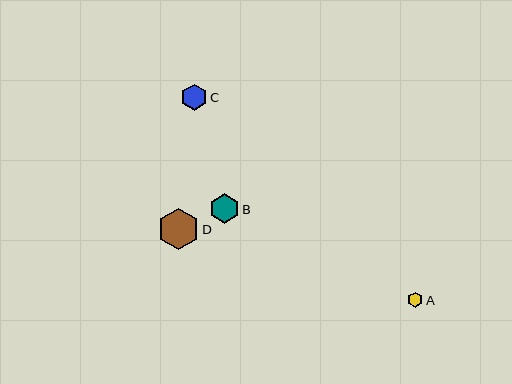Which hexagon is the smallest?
Hexagon A is the smallest with a size of approximately 15 pixels.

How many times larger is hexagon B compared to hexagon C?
Hexagon B is approximately 1.1 times the size of hexagon C.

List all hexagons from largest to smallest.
From largest to smallest: D, B, C, A.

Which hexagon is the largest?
Hexagon D is the largest with a size of approximately 41 pixels.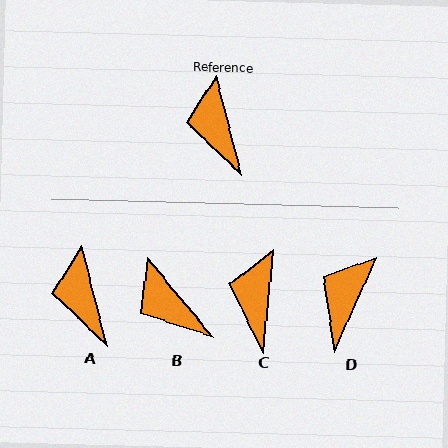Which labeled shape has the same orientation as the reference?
A.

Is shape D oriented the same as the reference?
No, it is off by about 38 degrees.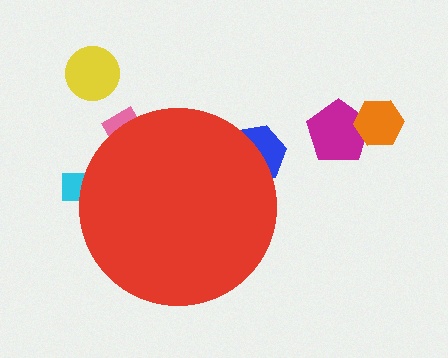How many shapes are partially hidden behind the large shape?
3 shapes are partially hidden.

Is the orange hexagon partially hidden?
No, the orange hexagon is fully visible.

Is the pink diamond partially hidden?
Yes, the pink diamond is partially hidden behind the red circle.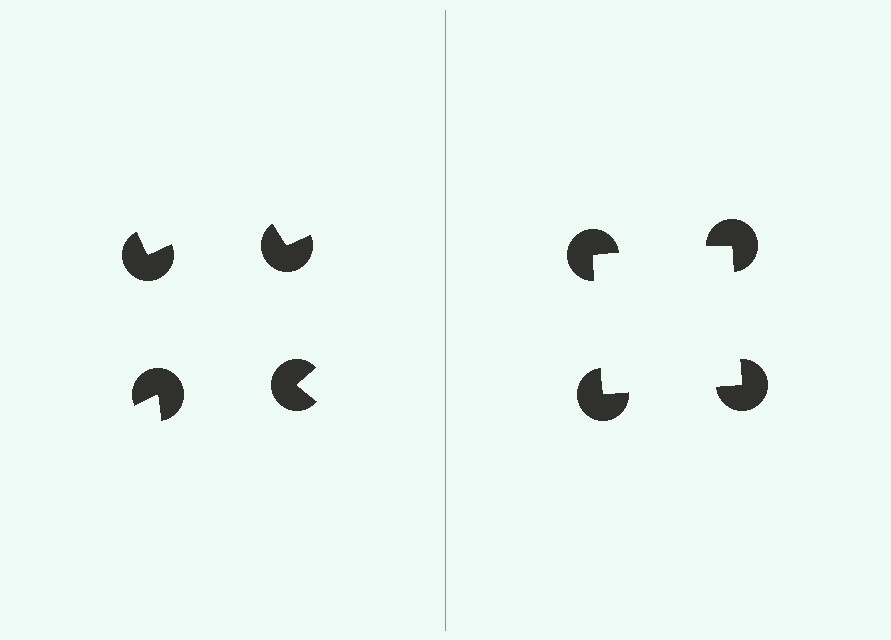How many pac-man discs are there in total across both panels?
8 — 4 on each side.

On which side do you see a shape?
An illusory square appears on the right side. On the left side the wedge cuts are rotated, so no coherent shape forms.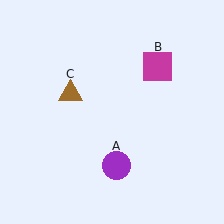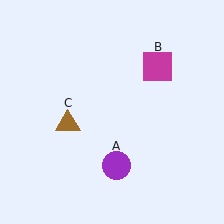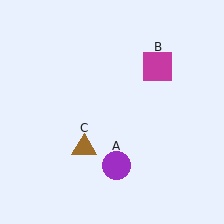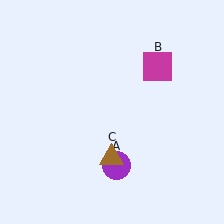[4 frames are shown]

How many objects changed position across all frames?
1 object changed position: brown triangle (object C).